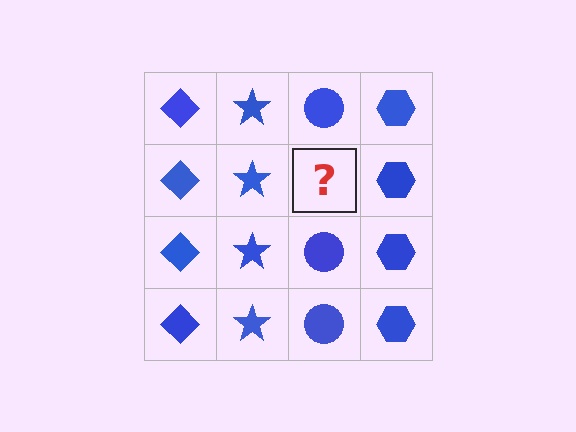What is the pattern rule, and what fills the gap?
The rule is that each column has a consistent shape. The gap should be filled with a blue circle.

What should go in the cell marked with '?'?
The missing cell should contain a blue circle.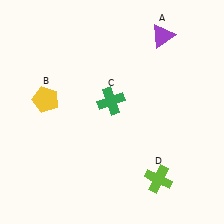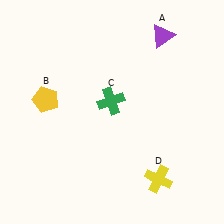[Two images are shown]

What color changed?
The cross (D) changed from lime in Image 1 to yellow in Image 2.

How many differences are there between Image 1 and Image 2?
There is 1 difference between the two images.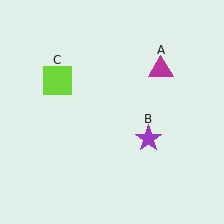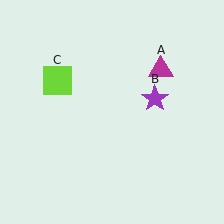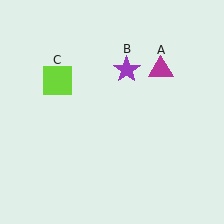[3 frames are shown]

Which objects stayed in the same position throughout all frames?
Magenta triangle (object A) and lime square (object C) remained stationary.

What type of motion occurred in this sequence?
The purple star (object B) rotated counterclockwise around the center of the scene.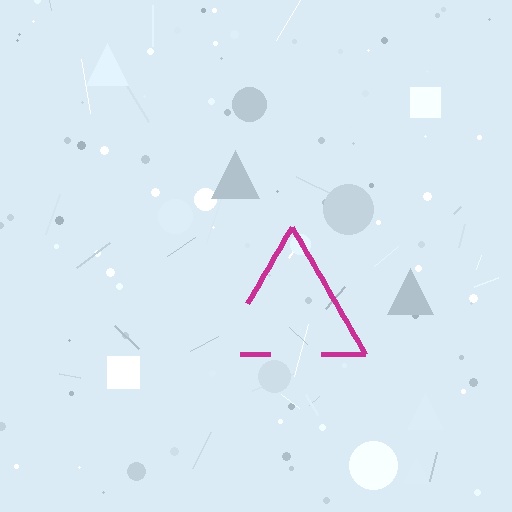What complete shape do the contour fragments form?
The contour fragments form a triangle.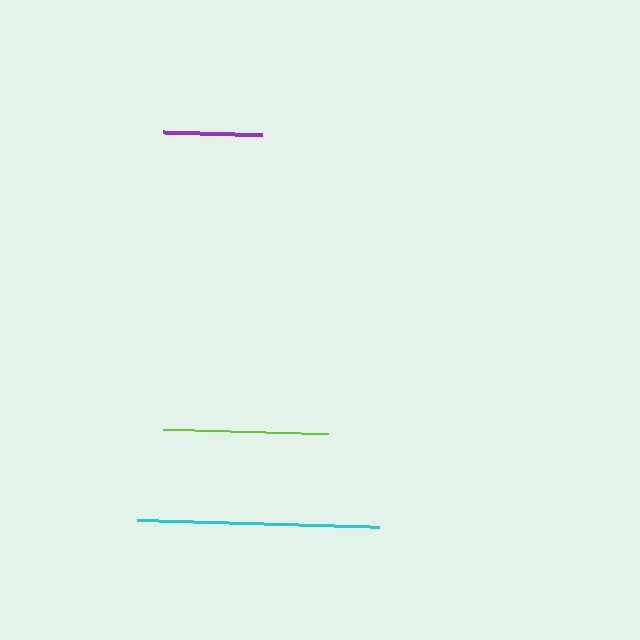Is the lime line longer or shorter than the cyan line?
The cyan line is longer than the lime line.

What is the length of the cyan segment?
The cyan segment is approximately 242 pixels long.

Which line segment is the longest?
The cyan line is the longest at approximately 242 pixels.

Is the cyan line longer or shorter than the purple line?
The cyan line is longer than the purple line.